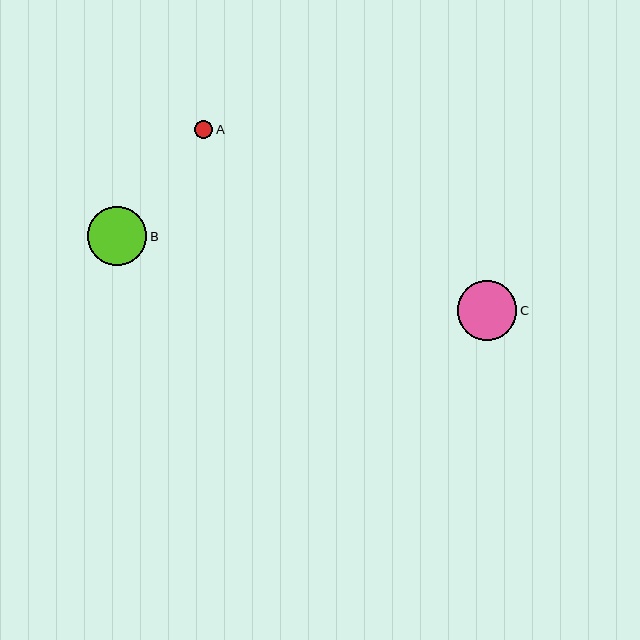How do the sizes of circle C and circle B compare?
Circle C and circle B are approximately the same size.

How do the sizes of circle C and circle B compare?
Circle C and circle B are approximately the same size.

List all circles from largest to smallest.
From largest to smallest: C, B, A.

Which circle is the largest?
Circle C is the largest with a size of approximately 60 pixels.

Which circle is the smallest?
Circle A is the smallest with a size of approximately 18 pixels.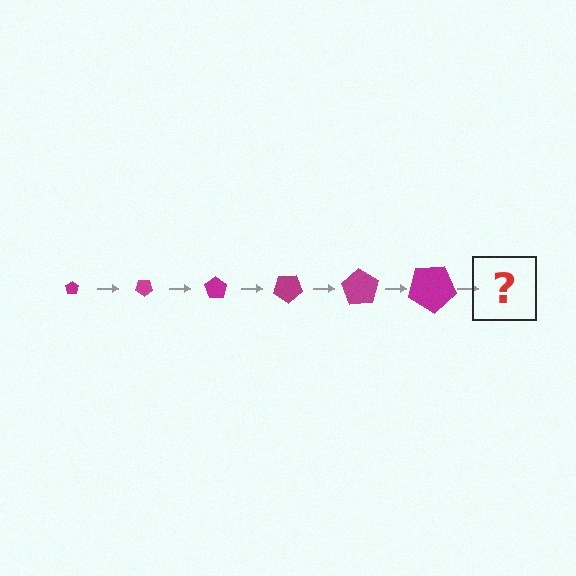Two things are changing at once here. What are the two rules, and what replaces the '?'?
The two rules are that the pentagon grows larger each step and it rotates 35 degrees each step. The '?' should be a pentagon, larger than the previous one and rotated 210 degrees from the start.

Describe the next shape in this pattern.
It should be a pentagon, larger than the previous one and rotated 210 degrees from the start.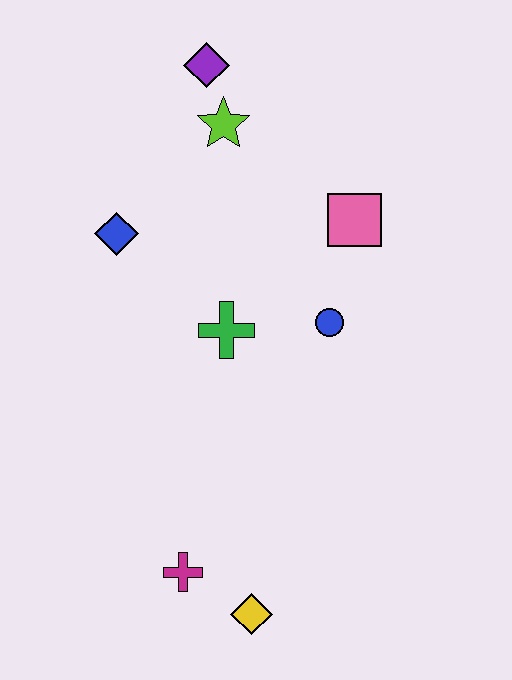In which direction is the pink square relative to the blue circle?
The pink square is above the blue circle.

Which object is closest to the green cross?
The blue circle is closest to the green cross.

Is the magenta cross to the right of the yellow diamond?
No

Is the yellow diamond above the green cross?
No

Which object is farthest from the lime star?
The yellow diamond is farthest from the lime star.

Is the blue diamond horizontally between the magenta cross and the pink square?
No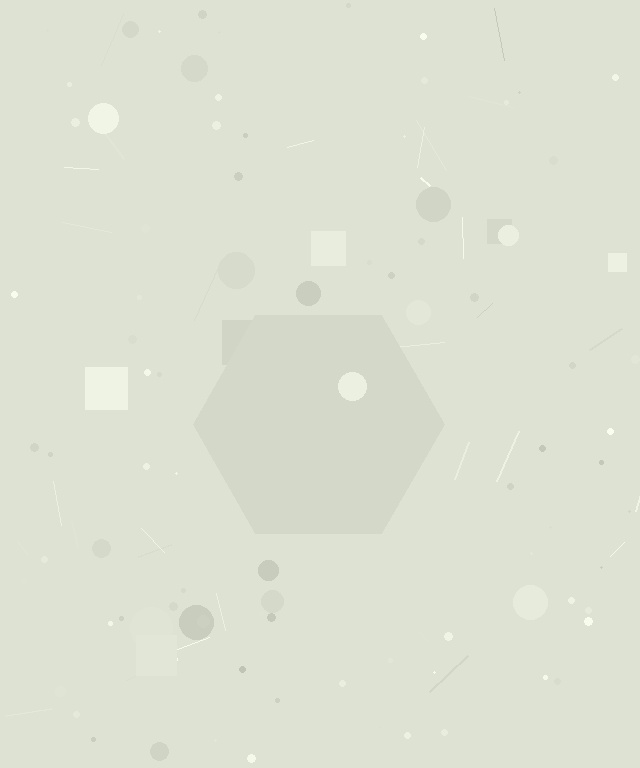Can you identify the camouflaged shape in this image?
The camouflaged shape is a hexagon.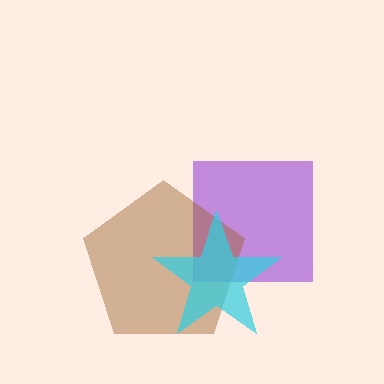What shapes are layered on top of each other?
The layered shapes are: a purple square, a brown pentagon, a cyan star.